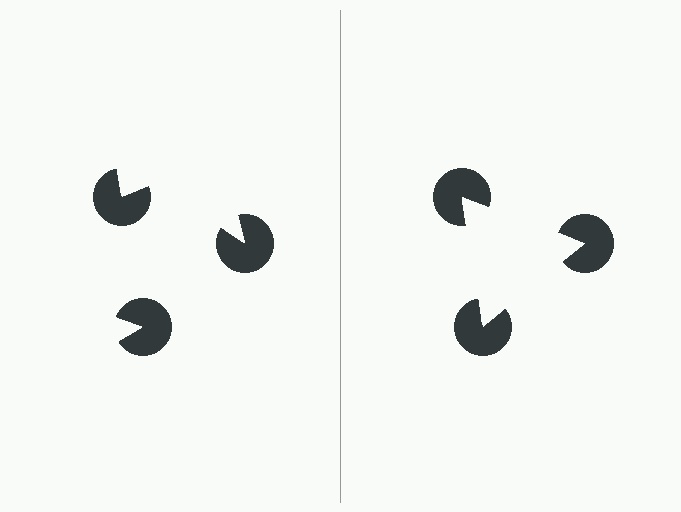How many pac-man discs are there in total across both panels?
6 — 3 on each side.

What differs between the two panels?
The pac-man discs are positioned identically on both sides; only the wedge orientations differ. On the right they align to a triangle; on the left they are misaligned.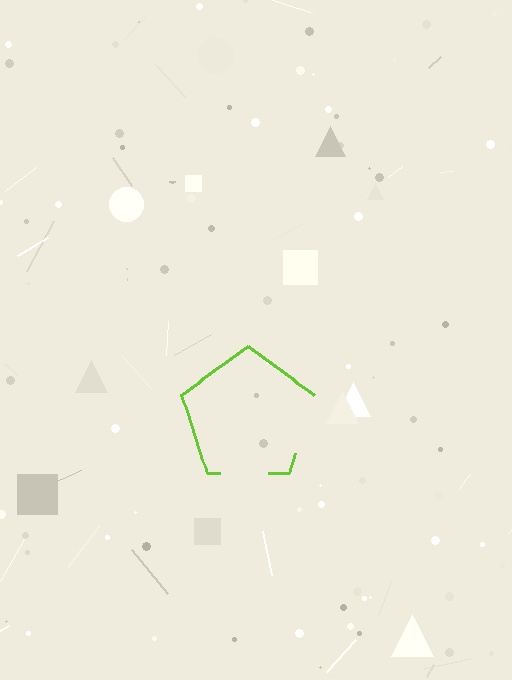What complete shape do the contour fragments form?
The contour fragments form a pentagon.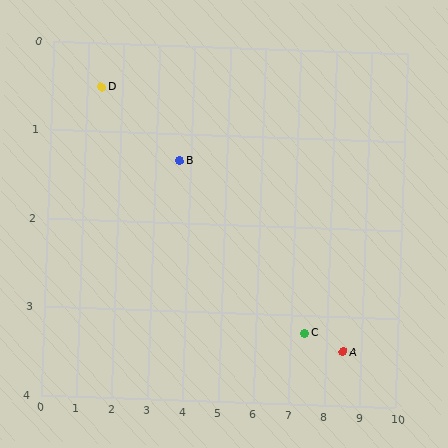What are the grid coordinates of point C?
Point C is at approximately (7.4, 3.2).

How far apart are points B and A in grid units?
Points B and A are about 5.2 grid units apart.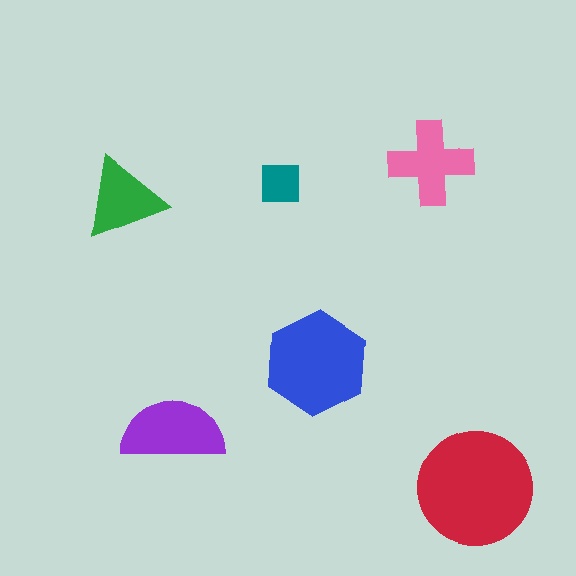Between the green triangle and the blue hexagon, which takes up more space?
The blue hexagon.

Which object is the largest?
The red circle.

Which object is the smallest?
The teal square.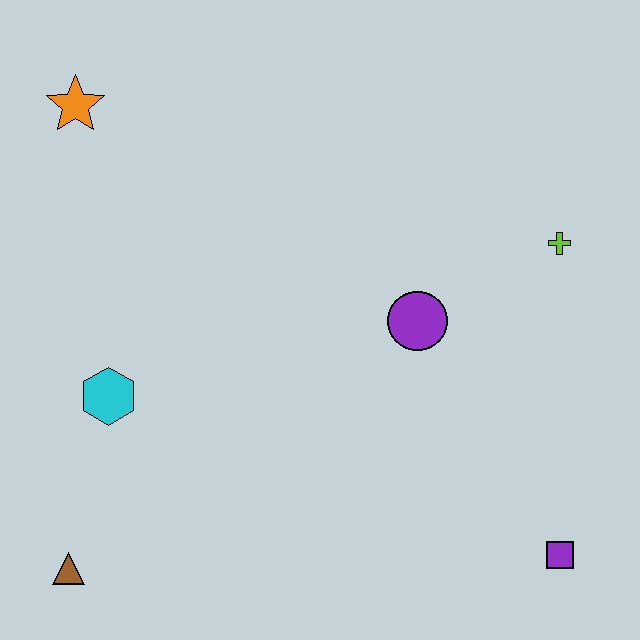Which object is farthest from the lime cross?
The brown triangle is farthest from the lime cross.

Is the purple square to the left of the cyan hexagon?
No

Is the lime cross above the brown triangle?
Yes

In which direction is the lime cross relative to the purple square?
The lime cross is above the purple square.